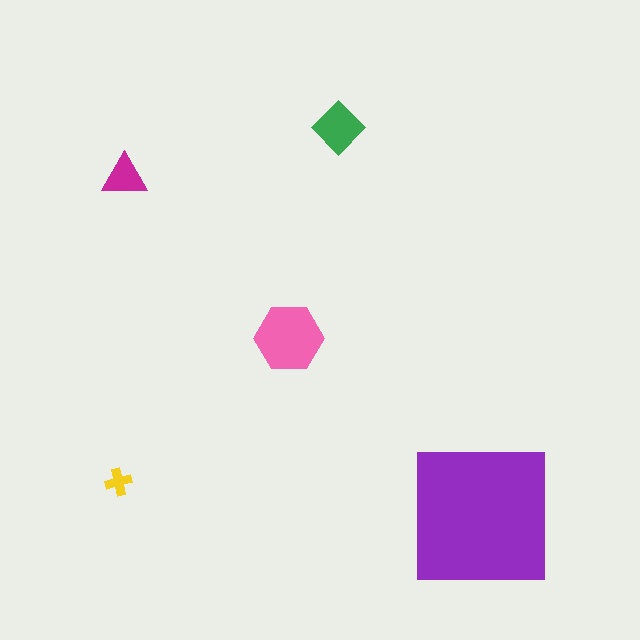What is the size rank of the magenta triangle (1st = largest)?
4th.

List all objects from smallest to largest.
The yellow cross, the magenta triangle, the green diamond, the pink hexagon, the purple square.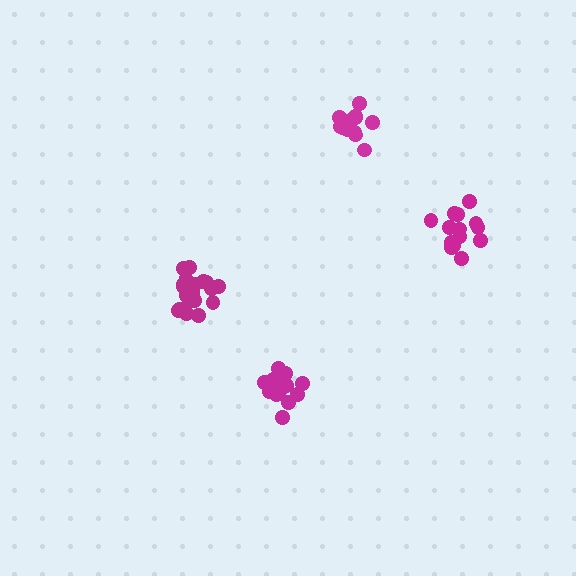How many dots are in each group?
Group 1: 15 dots, Group 2: 14 dots, Group 3: 19 dots, Group 4: 20 dots (68 total).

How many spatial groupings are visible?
There are 4 spatial groupings.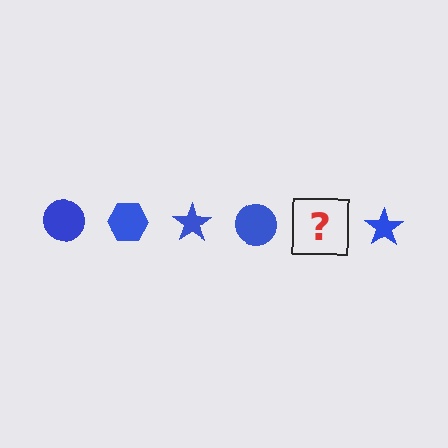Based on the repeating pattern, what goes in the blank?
The blank should be a blue hexagon.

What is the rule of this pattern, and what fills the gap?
The rule is that the pattern cycles through circle, hexagon, star shapes in blue. The gap should be filled with a blue hexagon.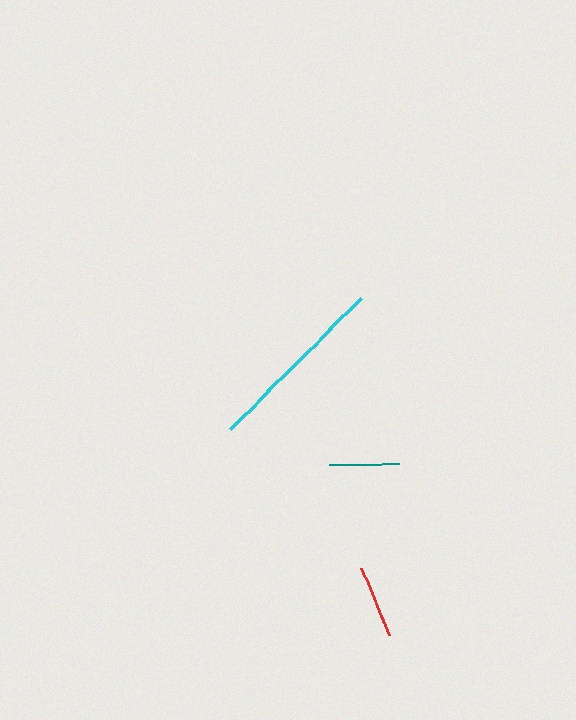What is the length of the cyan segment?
The cyan segment is approximately 185 pixels long.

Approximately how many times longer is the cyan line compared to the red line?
The cyan line is approximately 2.5 times the length of the red line.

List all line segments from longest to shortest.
From longest to shortest: cyan, red, teal.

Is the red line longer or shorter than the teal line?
The red line is longer than the teal line.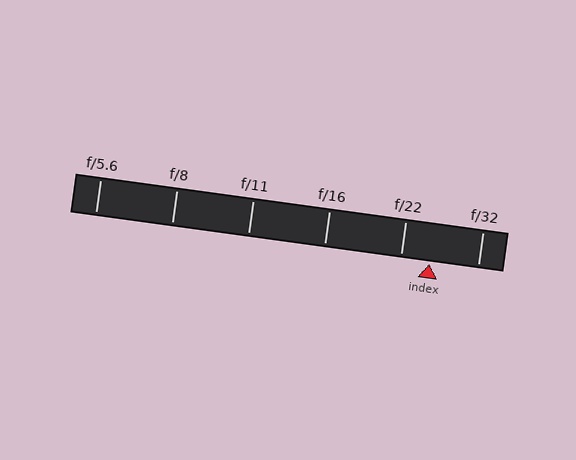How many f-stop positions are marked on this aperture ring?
There are 6 f-stop positions marked.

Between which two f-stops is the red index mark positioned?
The index mark is between f/22 and f/32.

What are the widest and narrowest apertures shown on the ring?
The widest aperture shown is f/5.6 and the narrowest is f/32.